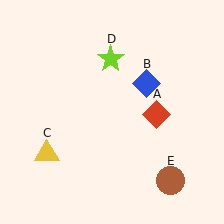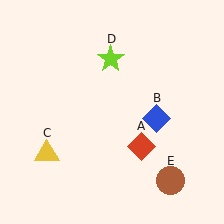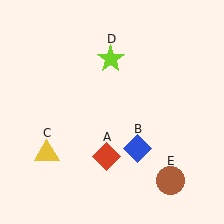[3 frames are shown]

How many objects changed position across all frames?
2 objects changed position: red diamond (object A), blue diamond (object B).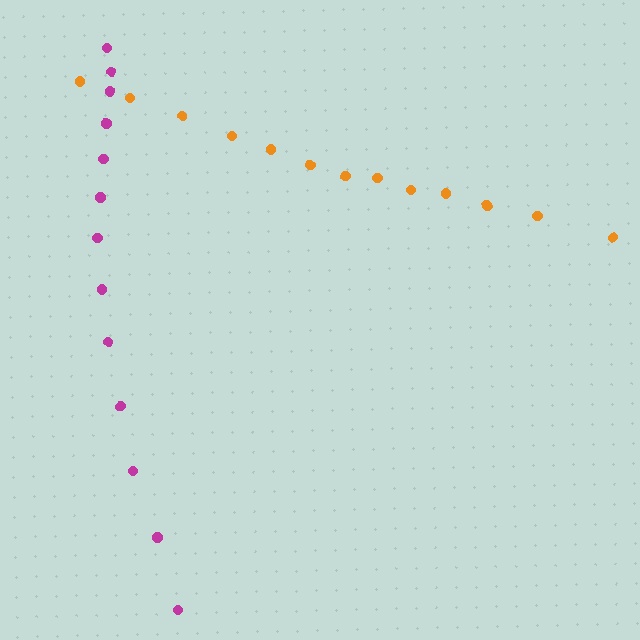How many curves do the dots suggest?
There are 2 distinct paths.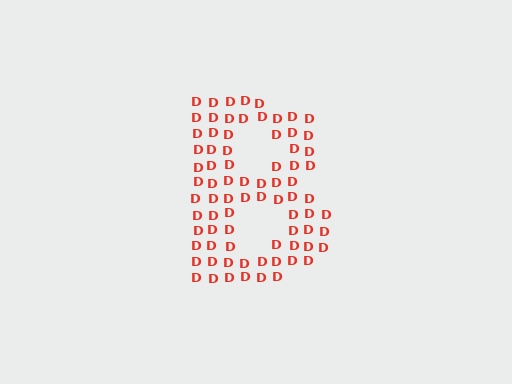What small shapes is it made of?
It is made of small letter D's.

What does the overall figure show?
The overall figure shows the letter B.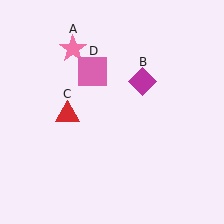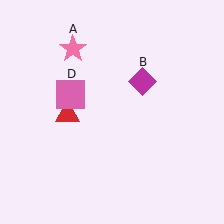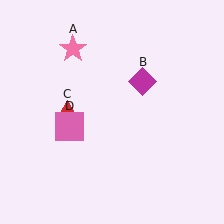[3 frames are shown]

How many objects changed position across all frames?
1 object changed position: pink square (object D).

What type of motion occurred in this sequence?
The pink square (object D) rotated counterclockwise around the center of the scene.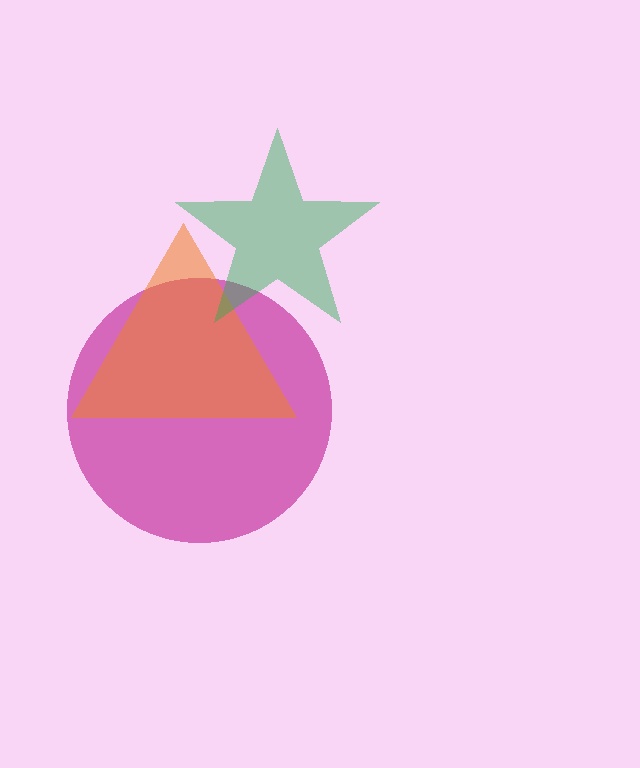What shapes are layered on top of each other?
The layered shapes are: a magenta circle, an orange triangle, a green star.